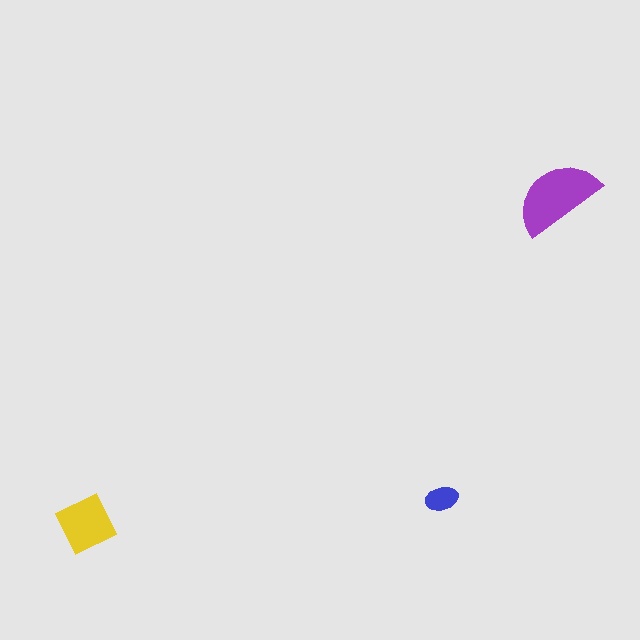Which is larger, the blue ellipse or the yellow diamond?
The yellow diamond.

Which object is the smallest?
The blue ellipse.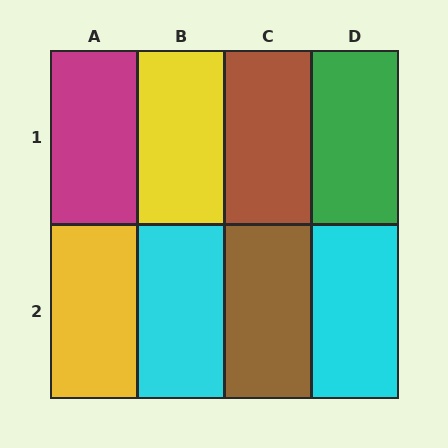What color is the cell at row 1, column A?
Magenta.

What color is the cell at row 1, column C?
Brown.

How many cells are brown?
2 cells are brown.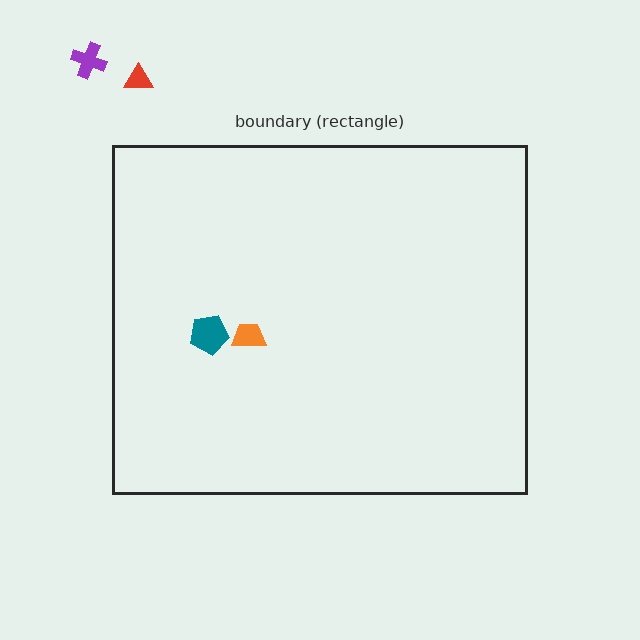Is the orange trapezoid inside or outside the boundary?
Inside.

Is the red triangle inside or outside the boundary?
Outside.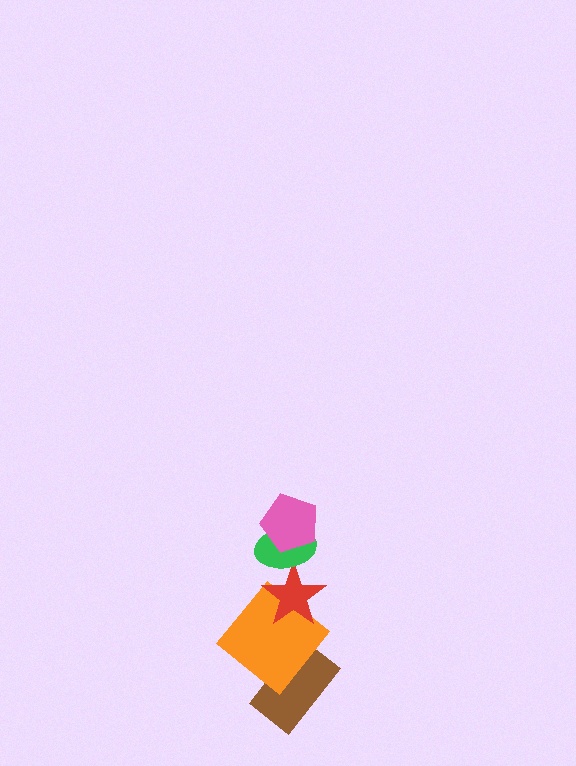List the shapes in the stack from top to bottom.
From top to bottom: the pink pentagon, the green ellipse, the red star, the orange diamond, the brown rectangle.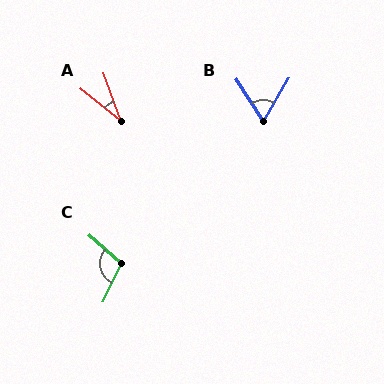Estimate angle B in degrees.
Approximately 64 degrees.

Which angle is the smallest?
A, at approximately 32 degrees.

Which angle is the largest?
C, at approximately 105 degrees.